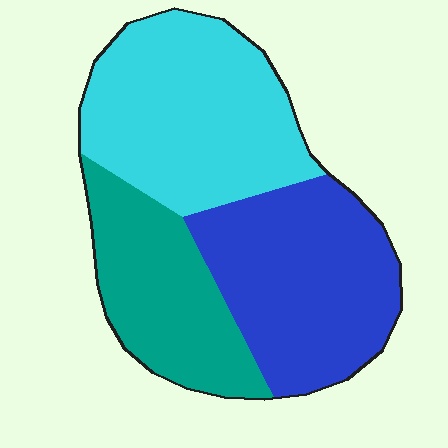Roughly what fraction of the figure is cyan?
Cyan takes up about three eighths (3/8) of the figure.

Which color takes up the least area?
Teal, at roughly 25%.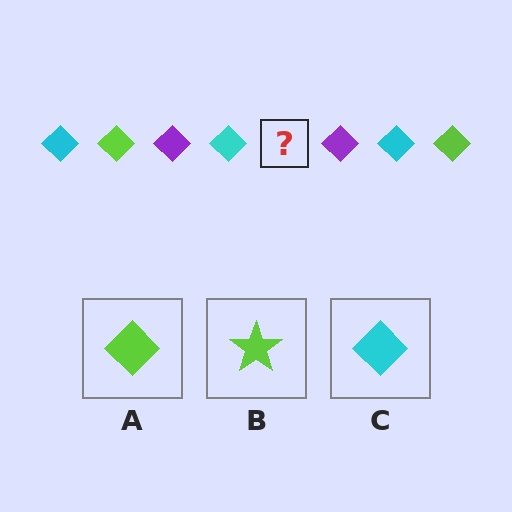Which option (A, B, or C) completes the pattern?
A.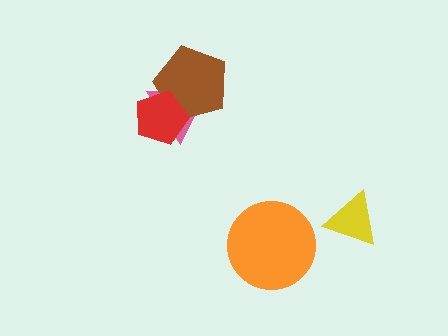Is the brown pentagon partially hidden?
Yes, it is partially covered by another shape.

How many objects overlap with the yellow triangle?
0 objects overlap with the yellow triangle.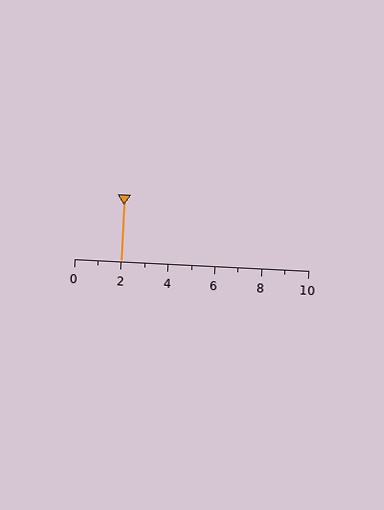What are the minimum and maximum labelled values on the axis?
The axis runs from 0 to 10.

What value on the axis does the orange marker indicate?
The marker indicates approximately 2.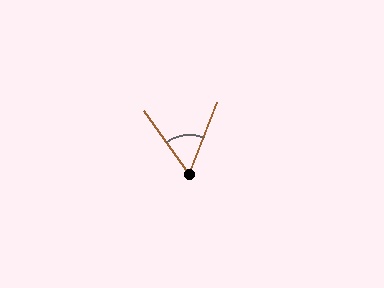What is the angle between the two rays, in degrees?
Approximately 57 degrees.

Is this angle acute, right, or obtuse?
It is acute.